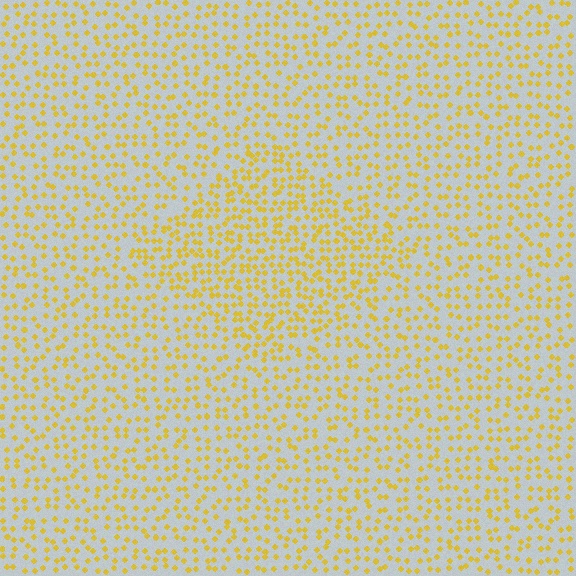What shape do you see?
I see a diamond.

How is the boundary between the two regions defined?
The boundary is defined by a change in element density (approximately 1.6x ratio). All elements are the same color, size, and shape.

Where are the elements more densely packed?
The elements are more densely packed inside the diamond boundary.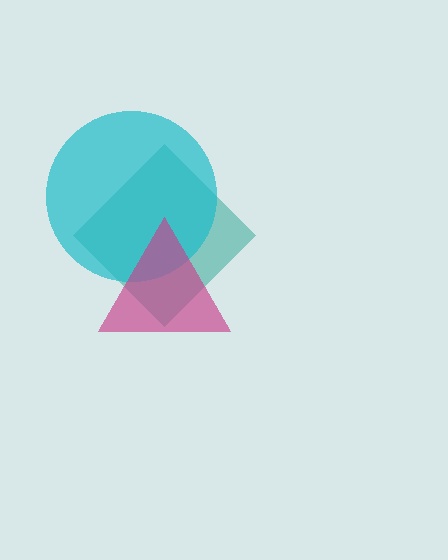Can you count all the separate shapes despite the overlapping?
Yes, there are 3 separate shapes.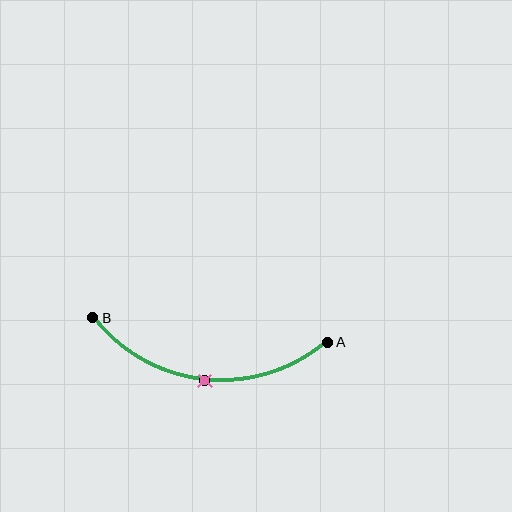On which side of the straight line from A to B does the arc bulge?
The arc bulges below the straight line connecting A and B.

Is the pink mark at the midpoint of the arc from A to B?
Yes. The pink mark lies on the arc at equal arc-length from both A and B — it is the arc midpoint.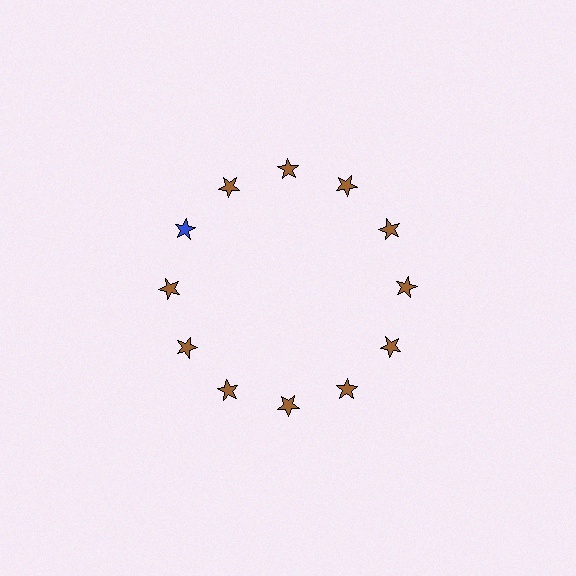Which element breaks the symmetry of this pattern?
The blue star at roughly the 10 o'clock position breaks the symmetry. All other shapes are brown stars.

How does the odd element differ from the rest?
It has a different color: blue instead of brown.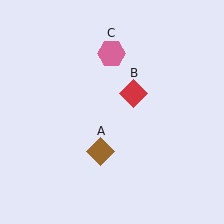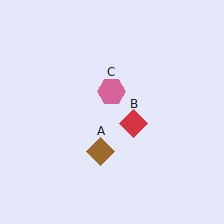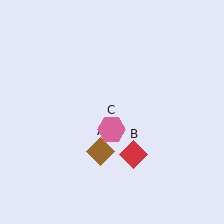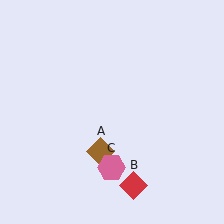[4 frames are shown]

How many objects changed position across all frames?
2 objects changed position: red diamond (object B), pink hexagon (object C).